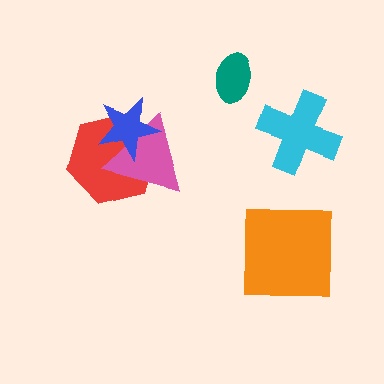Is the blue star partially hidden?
No, no other shape covers it.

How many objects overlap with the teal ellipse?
0 objects overlap with the teal ellipse.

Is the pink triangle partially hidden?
Yes, it is partially covered by another shape.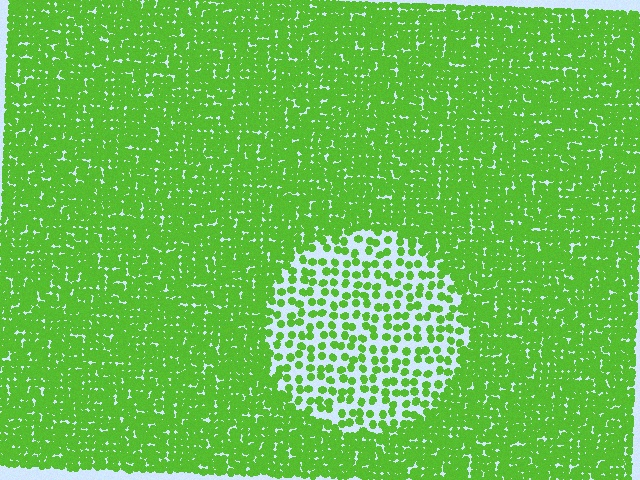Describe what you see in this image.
The image contains small lime elements arranged at two different densities. A circle-shaped region is visible where the elements are less densely packed than the surrounding area.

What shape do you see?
I see a circle.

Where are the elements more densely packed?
The elements are more densely packed outside the circle boundary.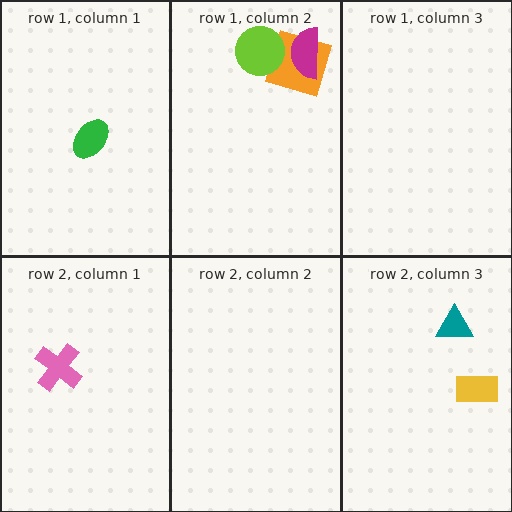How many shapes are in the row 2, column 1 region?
1.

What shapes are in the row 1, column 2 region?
The orange square, the lime circle, the magenta semicircle.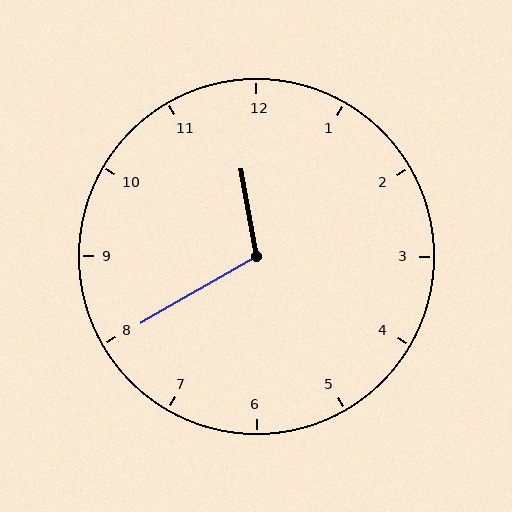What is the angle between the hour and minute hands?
Approximately 110 degrees.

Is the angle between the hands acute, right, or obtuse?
It is obtuse.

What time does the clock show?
11:40.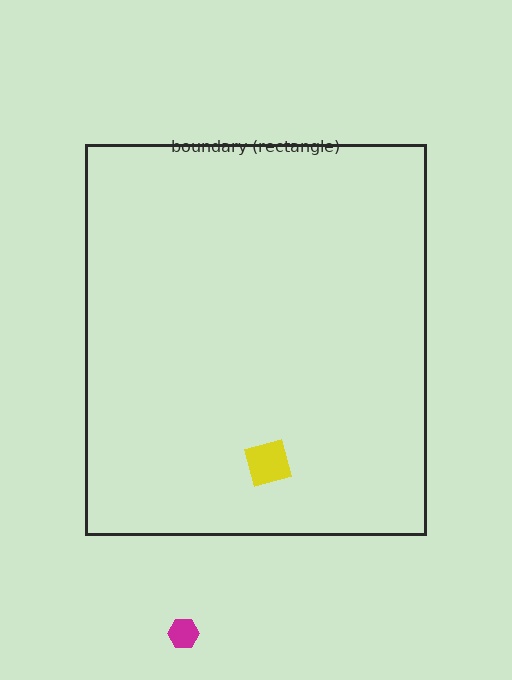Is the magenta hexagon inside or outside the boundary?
Outside.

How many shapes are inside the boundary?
1 inside, 1 outside.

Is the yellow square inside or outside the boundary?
Inside.